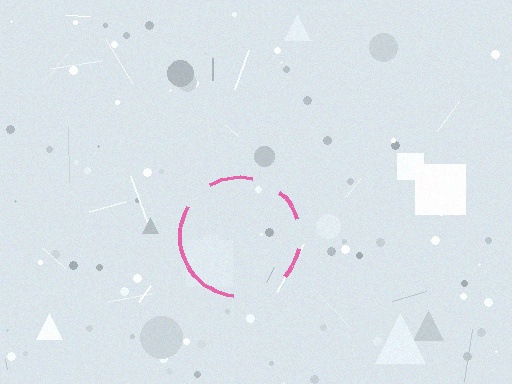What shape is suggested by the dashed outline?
The dashed outline suggests a circle.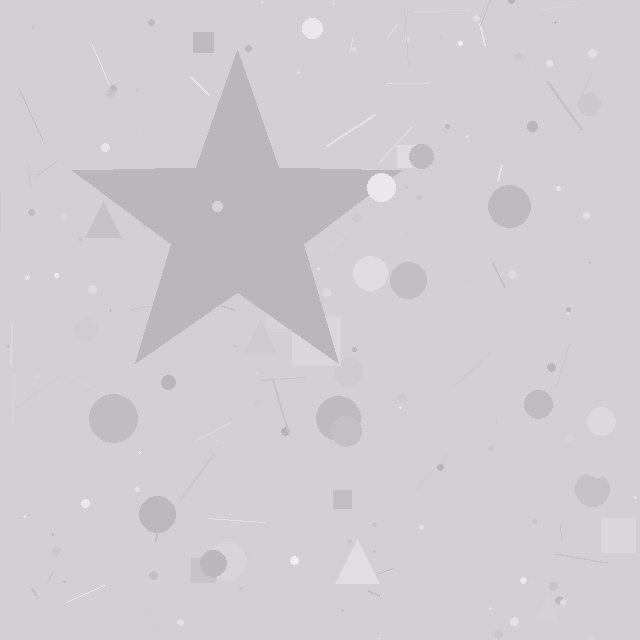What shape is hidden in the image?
A star is hidden in the image.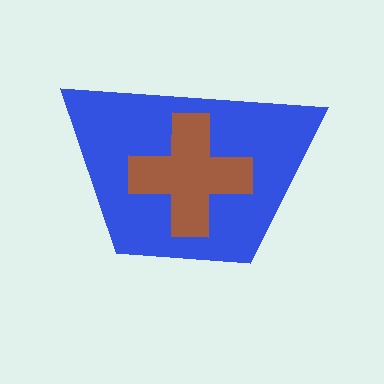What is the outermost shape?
The blue trapezoid.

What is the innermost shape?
The brown cross.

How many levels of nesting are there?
2.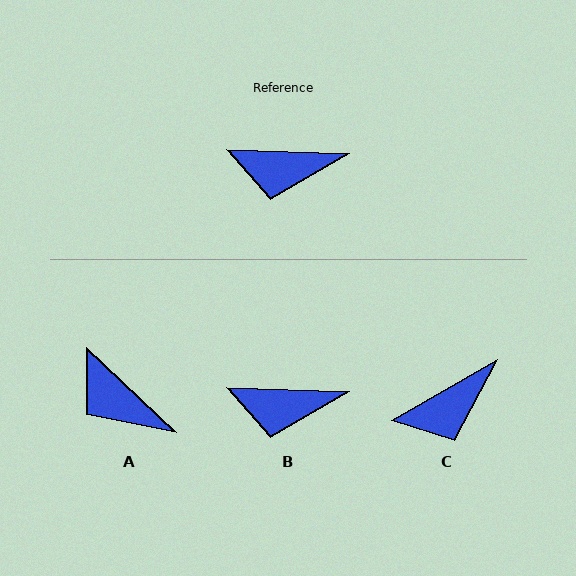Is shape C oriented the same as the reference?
No, it is off by about 32 degrees.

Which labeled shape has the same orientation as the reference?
B.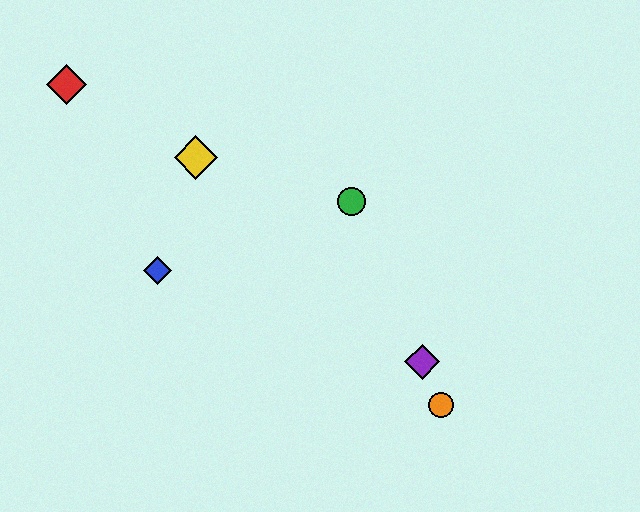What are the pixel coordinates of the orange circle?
The orange circle is at (441, 405).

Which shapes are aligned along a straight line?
The green circle, the purple diamond, the orange circle are aligned along a straight line.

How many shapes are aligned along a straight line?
3 shapes (the green circle, the purple diamond, the orange circle) are aligned along a straight line.